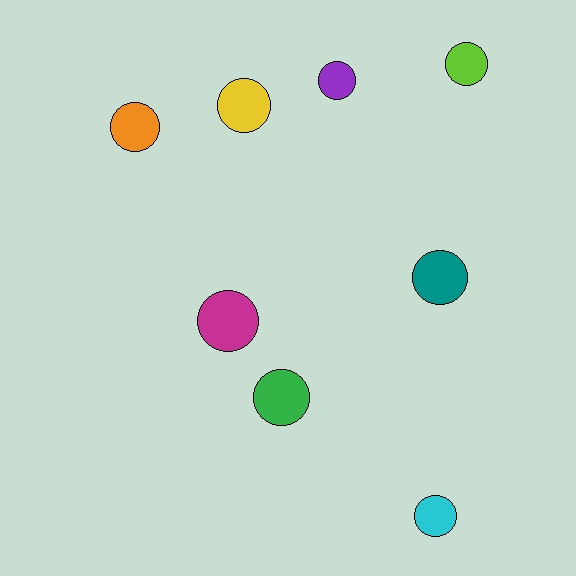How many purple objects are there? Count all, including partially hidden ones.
There is 1 purple object.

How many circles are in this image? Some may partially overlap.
There are 8 circles.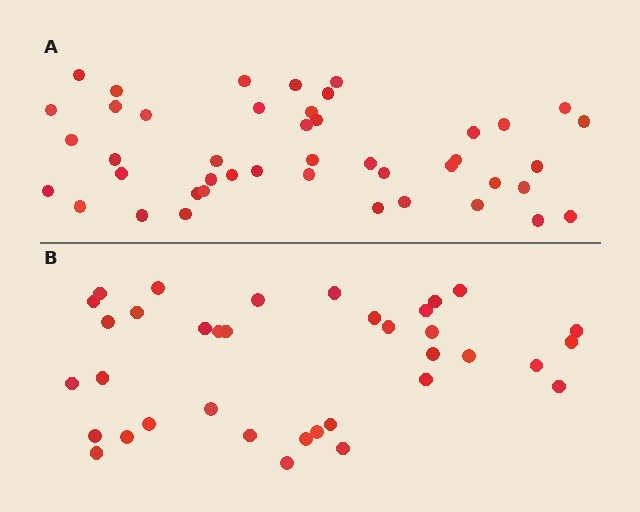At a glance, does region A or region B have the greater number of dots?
Region A (the top region) has more dots.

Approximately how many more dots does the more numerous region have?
Region A has roughly 8 or so more dots than region B.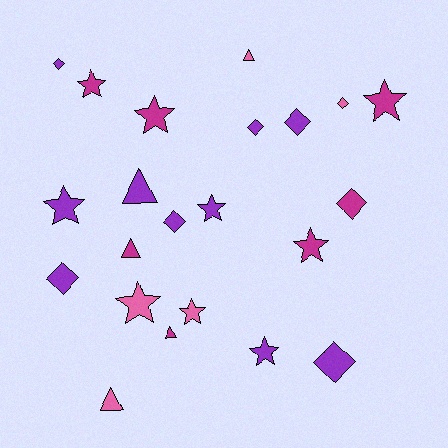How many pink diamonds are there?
There is 1 pink diamond.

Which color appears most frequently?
Purple, with 10 objects.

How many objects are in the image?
There are 22 objects.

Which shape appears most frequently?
Star, with 9 objects.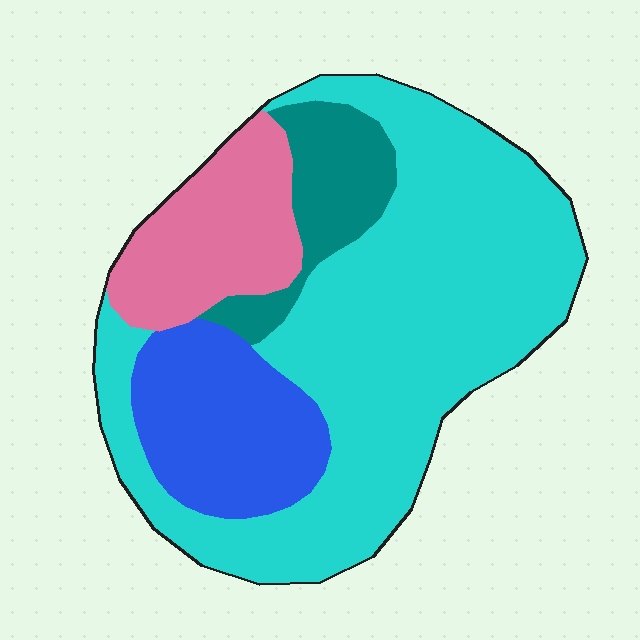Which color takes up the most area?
Cyan, at roughly 60%.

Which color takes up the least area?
Teal, at roughly 10%.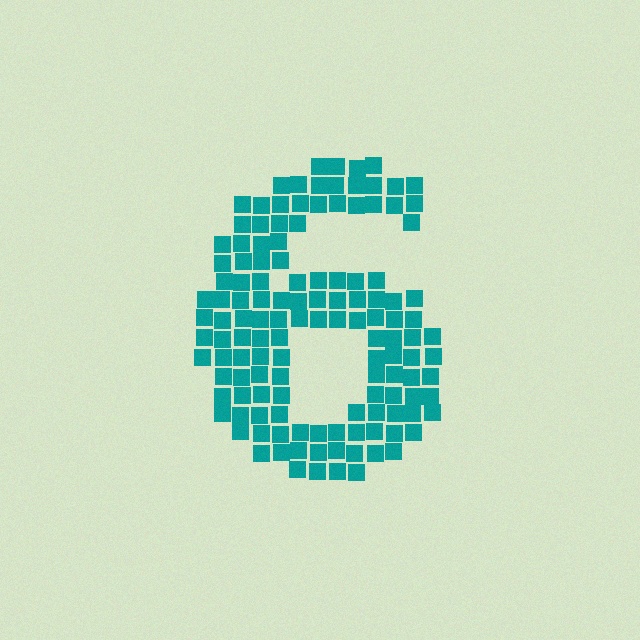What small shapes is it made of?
It is made of small squares.